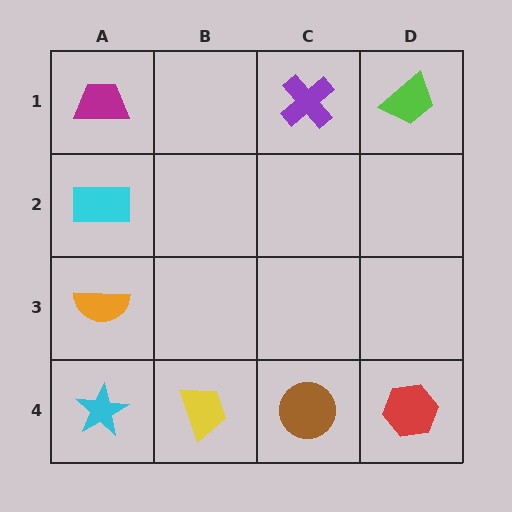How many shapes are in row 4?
4 shapes.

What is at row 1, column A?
A magenta trapezoid.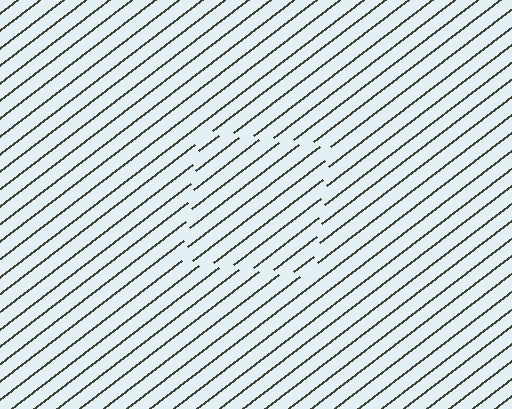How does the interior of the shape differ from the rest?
The interior of the shape contains the same grating, shifted by half a period — the contour is defined by the phase discontinuity where line-ends from the inner and outer gratings abut.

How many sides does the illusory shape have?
4 sides — the line-ends trace a square.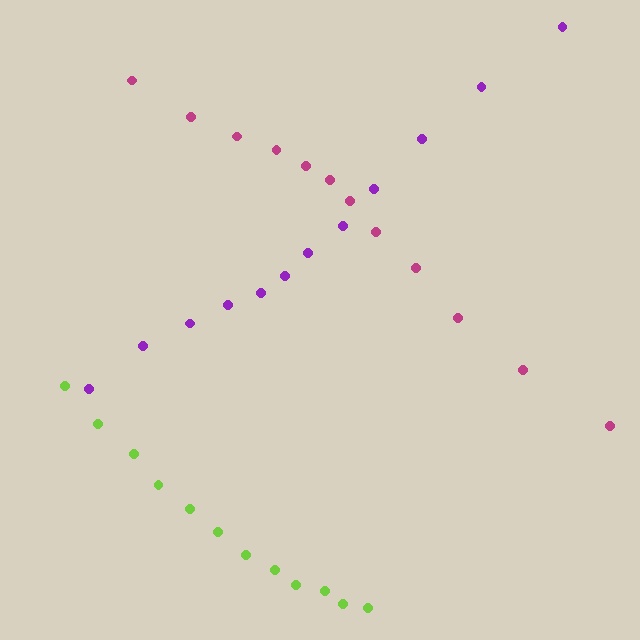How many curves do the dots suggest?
There are 3 distinct paths.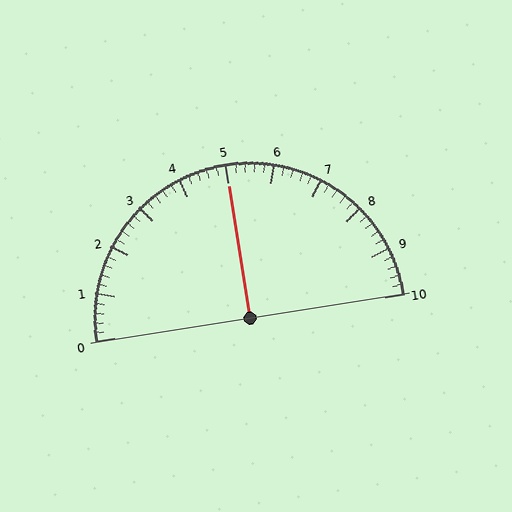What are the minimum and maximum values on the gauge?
The gauge ranges from 0 to 10.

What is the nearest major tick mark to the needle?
The nearest major tick mark is 5.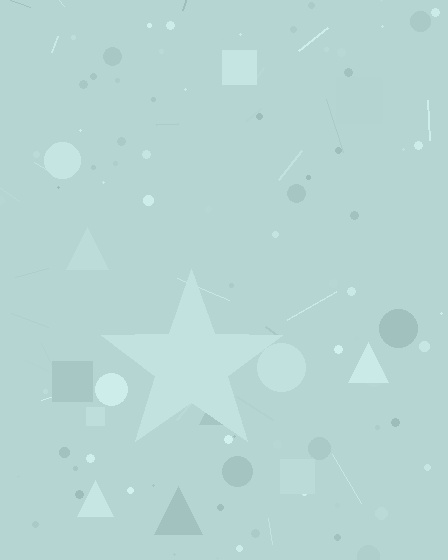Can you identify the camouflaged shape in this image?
The camouflaged shape is a star.